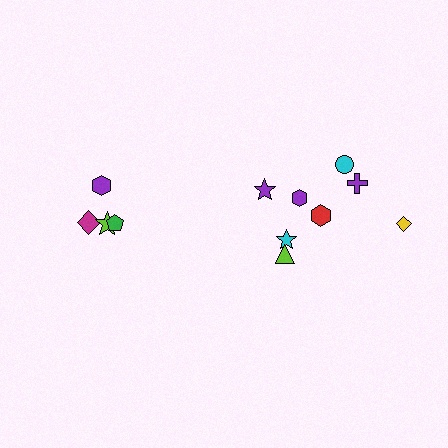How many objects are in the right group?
There are 8 objects.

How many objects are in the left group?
There are 4 objects.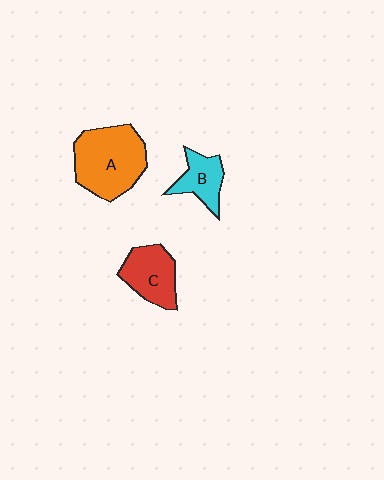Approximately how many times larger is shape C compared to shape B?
Approximately 1.3 times.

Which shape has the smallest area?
Shape B (cyan).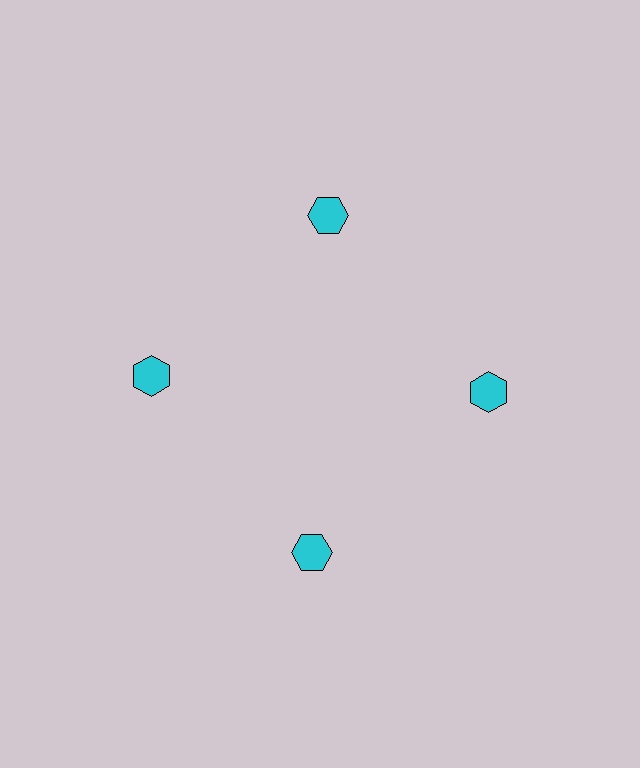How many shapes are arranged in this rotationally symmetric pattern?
There are 4 shapes, arranged in 4 groups of 1.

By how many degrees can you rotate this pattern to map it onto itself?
The pattern maps onto itself every 90 degrees of rotation.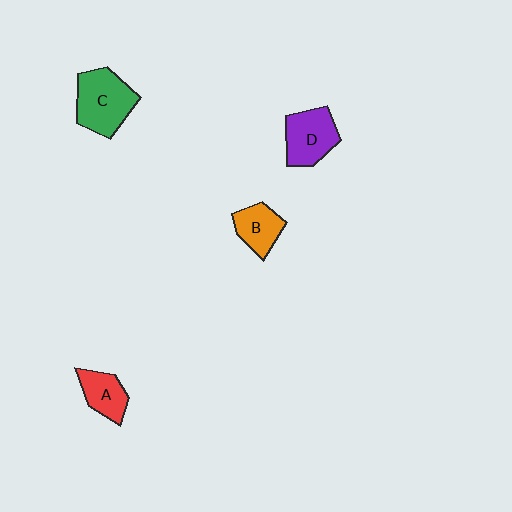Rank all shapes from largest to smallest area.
From largest to smallest: C (green), D (purple), B (orange), A (red).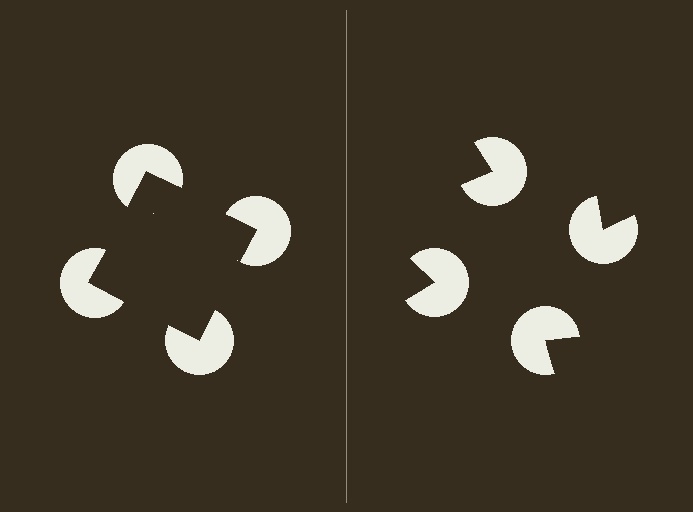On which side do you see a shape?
An illusory square appears on the left side. On the right side the wedge cuts are rotated, so no coherent shape forms.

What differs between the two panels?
The pac-man discs are positioned identically on both sides; only the wedge orientations differ. On the left they align to a square; on the right they are misaligned.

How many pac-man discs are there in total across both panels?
8 — 4 on each side.